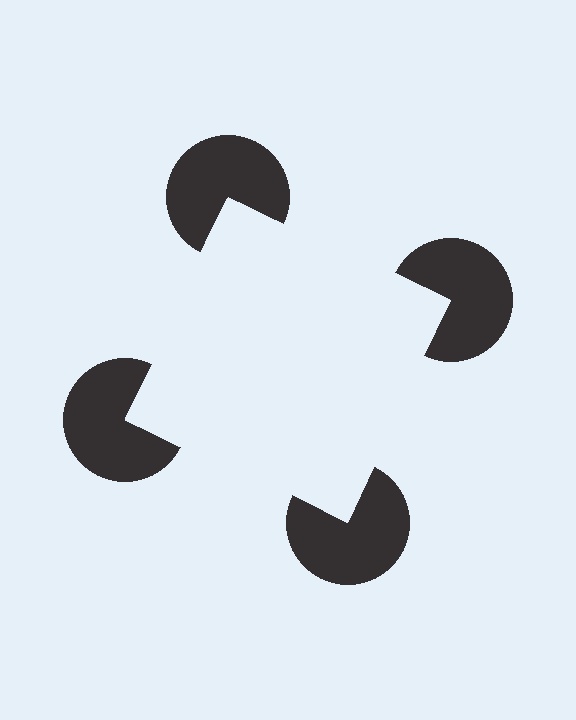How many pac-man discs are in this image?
There are 4 — one at each vertex of the illusory square.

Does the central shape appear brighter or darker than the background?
It typically appears slightly brighter than the background, even though no actual brightness change is drawn.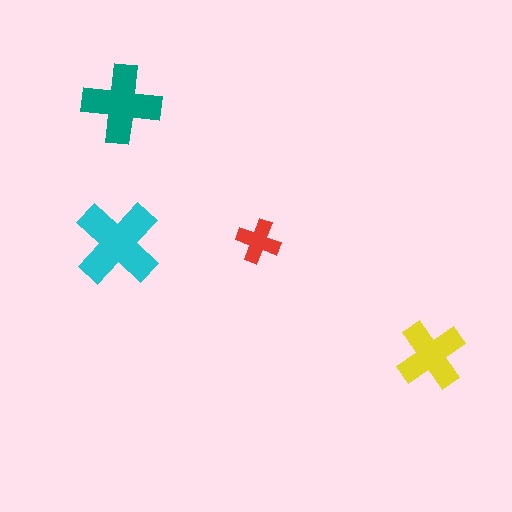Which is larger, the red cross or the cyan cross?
The cyan one.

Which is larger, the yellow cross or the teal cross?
The teal one.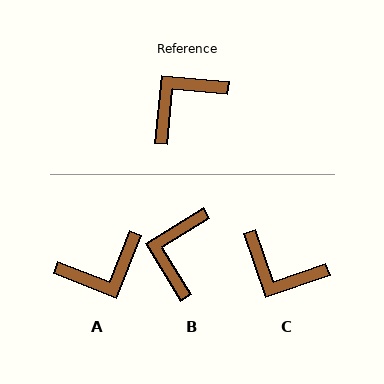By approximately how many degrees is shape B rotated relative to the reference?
Approximately 37 degrees counter-clockwise.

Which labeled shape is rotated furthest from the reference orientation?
A, about 164 degrees away.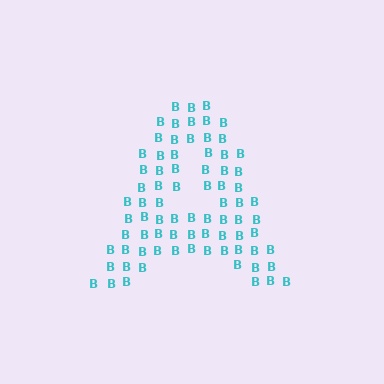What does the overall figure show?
The overall figure shows the letter A.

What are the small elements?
The small elements are letter B's.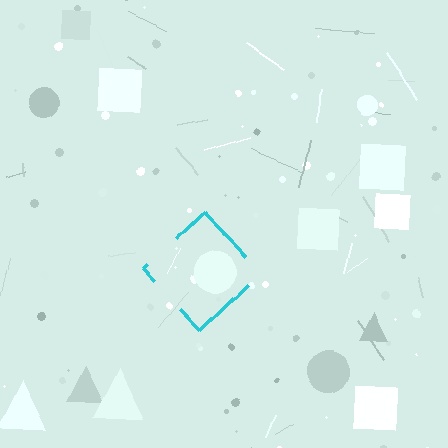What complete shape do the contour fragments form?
The contour fragments form a diamond.